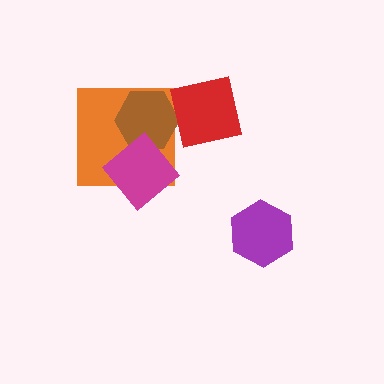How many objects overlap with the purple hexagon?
0 objects overlap with the purple hexagon.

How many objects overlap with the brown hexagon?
2 objects overlap with the brown hexagon.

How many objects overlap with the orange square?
2 objects overlap with the orange square.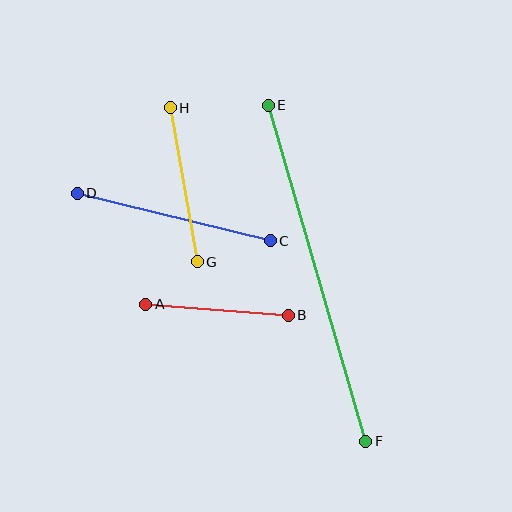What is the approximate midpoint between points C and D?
The midpoint is at approximately (174, 217) pixels.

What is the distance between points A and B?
The distance is approximately 143 pixels.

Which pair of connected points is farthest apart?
Points E and F are farthest apart.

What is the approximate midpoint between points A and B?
The midpoint is at approximately (217, 310) pixels.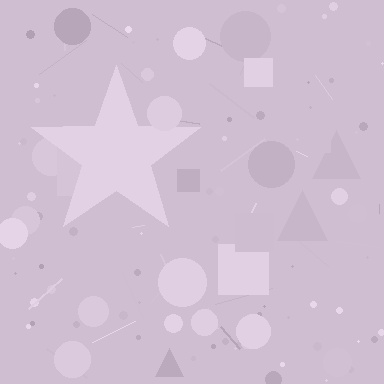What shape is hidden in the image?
A star is hidden in the image.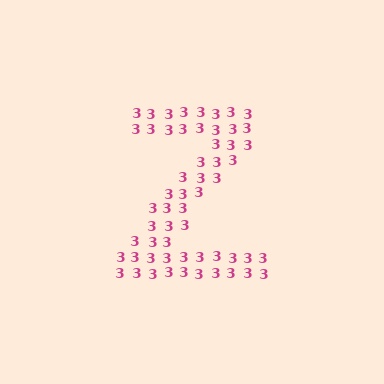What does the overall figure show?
The overall figure shows the letter Z.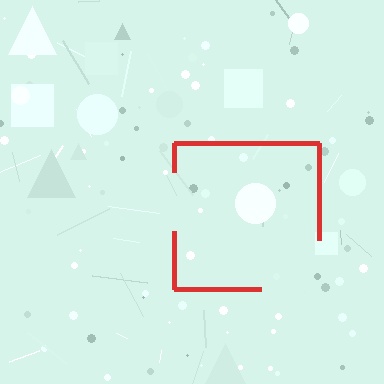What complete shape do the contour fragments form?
The contour fragments form a square.